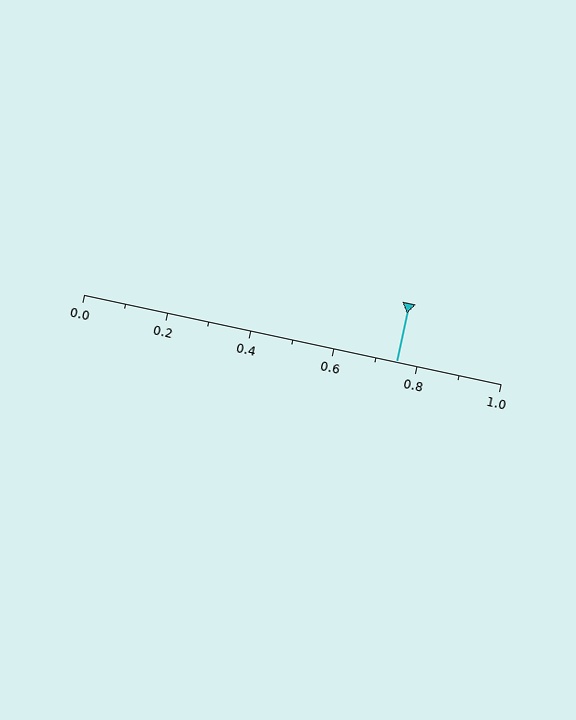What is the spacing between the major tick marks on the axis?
The major ticks are spaced 0.2 apart.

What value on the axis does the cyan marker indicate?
The marker indicates approximately 0.75.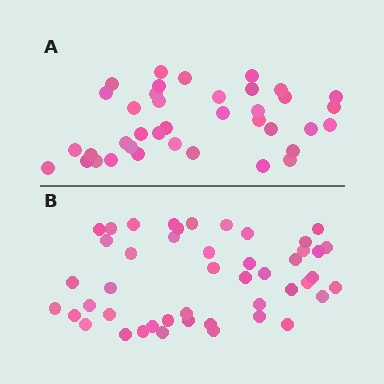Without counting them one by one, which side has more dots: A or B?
Region B (the bottom region) has more dots.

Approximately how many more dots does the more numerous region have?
Region B has roughly 8 or so more dots than region A.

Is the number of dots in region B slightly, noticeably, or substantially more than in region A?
Region B has only slightly more — the two regions are fairly close. The ratio is roughly 1.2 to 1.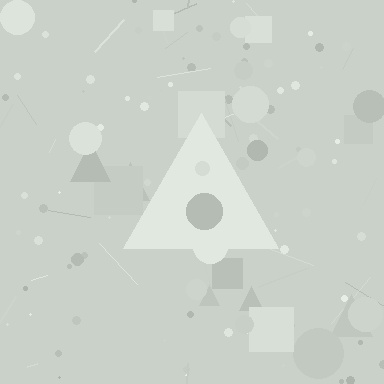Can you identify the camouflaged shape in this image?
The camouflaged shape is a triangle.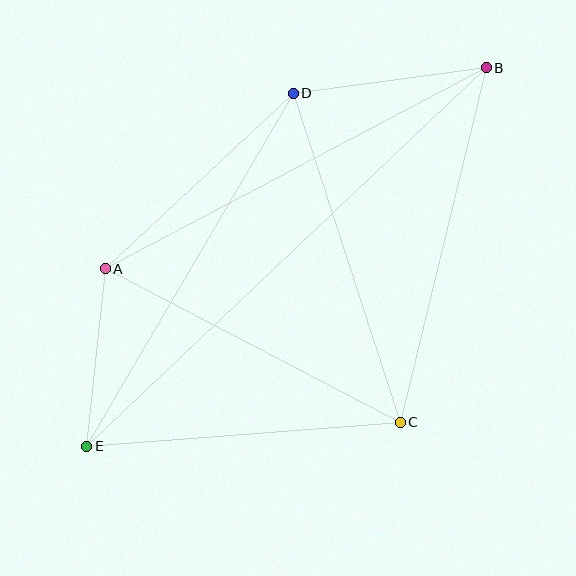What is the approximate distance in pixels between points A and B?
The distance between A and B is approximately 431 pixels.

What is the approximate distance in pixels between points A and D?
The distance between A and D is approximately 257 pixels.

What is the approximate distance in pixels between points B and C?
The distance between B and C is approximately 365 pixels.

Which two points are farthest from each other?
Points B and E are farthest from each other.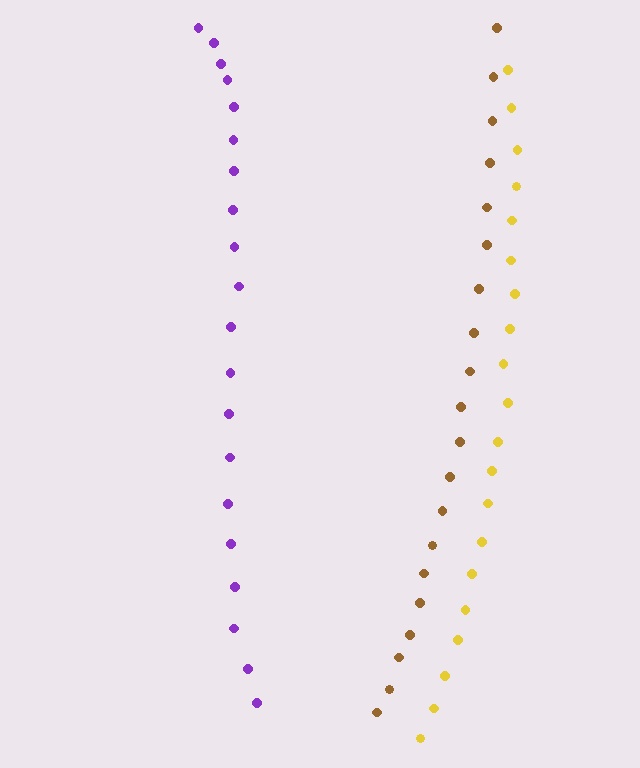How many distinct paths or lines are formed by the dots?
There are 3 distinct paths.